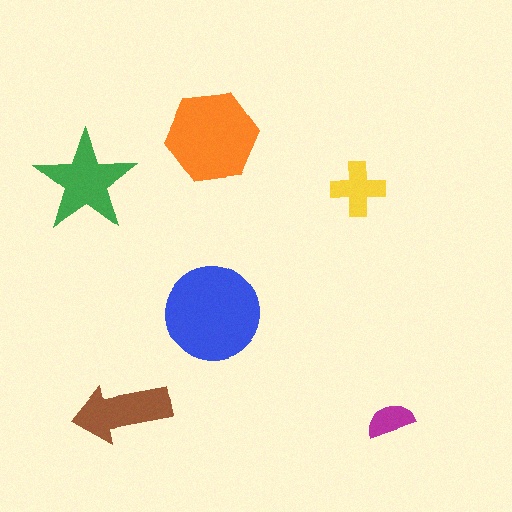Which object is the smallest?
The magenta semicircle.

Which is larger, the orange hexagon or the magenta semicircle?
The orange hexagon.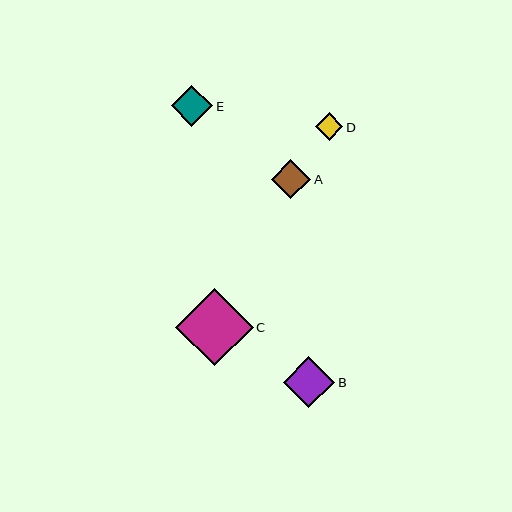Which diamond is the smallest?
Diamond D is the smallest with a size of approximately 27 pixels.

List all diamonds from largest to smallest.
From largest to smallest: C, B, E, A, D.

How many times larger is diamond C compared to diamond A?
Diamond C is approximately 2.0 times the size of diamond A.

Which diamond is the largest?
Diamond C is the largest with a size of approximately 78 pixels.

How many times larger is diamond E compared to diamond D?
Diamond E is approximately 1.5 times the size of diamond D.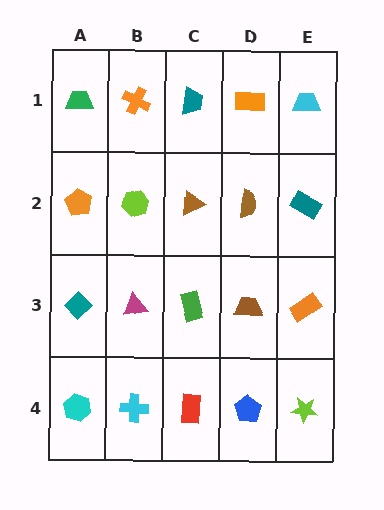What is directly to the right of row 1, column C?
An orange rectangle.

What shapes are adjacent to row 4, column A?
A teal diamond (row 3, column A), a cyan cross (row 4, column B).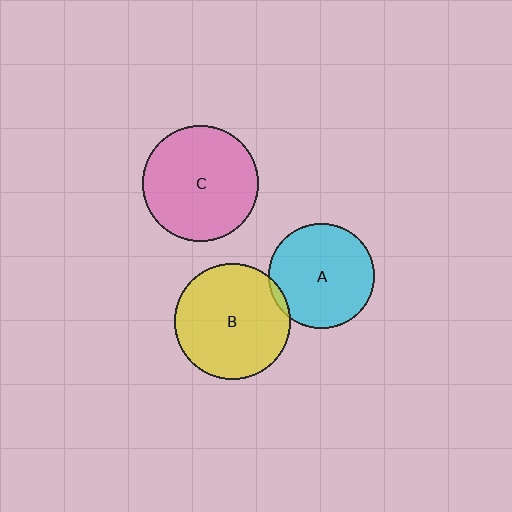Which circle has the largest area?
Circle B (yellow).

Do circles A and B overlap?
Yes.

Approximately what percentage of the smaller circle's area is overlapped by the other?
Approximately 5%.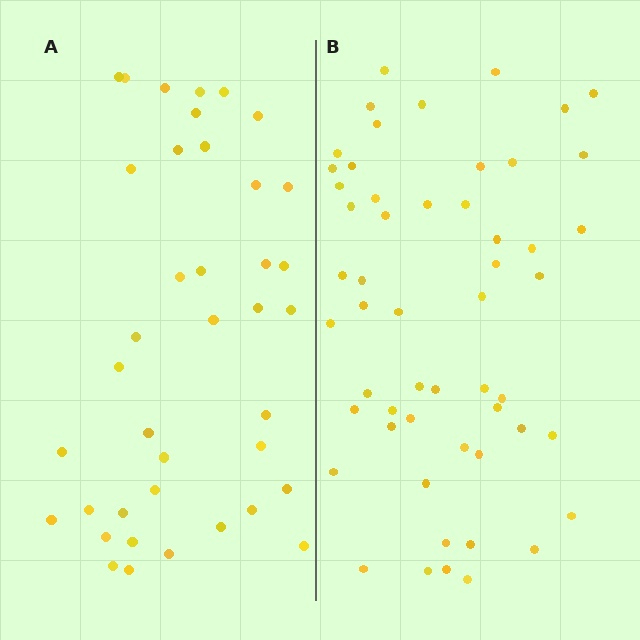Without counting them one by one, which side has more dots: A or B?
Region B (the right region) has more dots.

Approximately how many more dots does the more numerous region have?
Region B has approximately 15 more dots than region A.